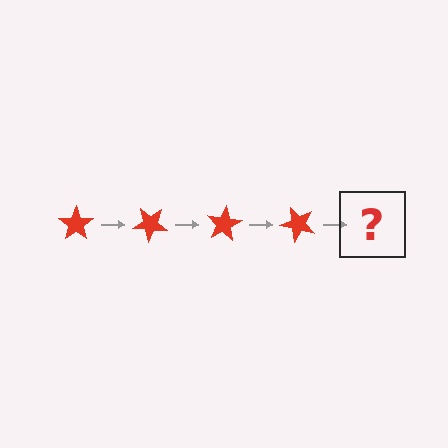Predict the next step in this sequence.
The next step is a red star rotated 160 degrees.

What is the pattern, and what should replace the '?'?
The pattern is that the star rotates 40 degrees each step. The '?' should be a red star rotated 160 degrees.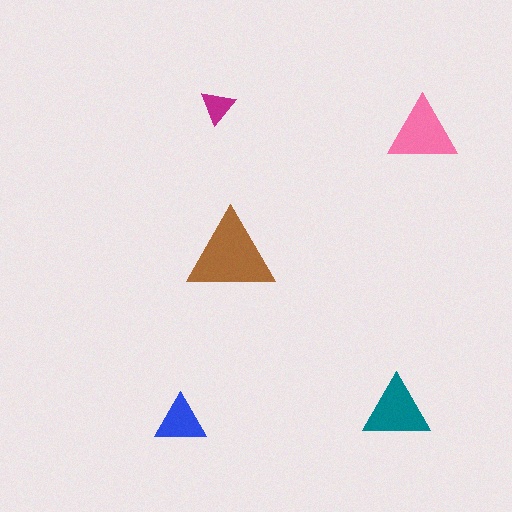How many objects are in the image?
There are 5 objects in the image.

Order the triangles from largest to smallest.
the brown one, the pink one, the teal one, the blue one, the magenta one.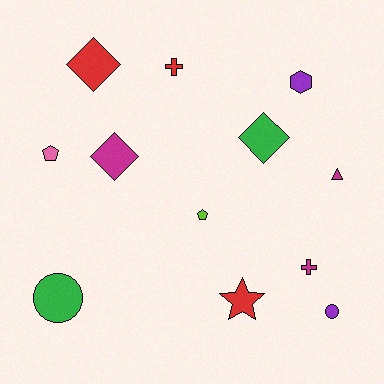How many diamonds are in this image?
There are 3 diamonds.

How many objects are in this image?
There are 12 objects.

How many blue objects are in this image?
There are no blue objects.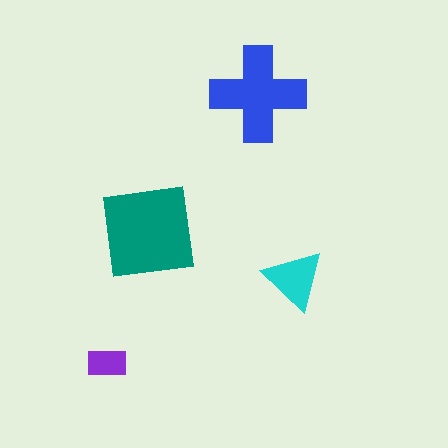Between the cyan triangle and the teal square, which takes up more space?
The teal square.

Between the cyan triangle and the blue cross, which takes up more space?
The blue cross.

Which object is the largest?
The teal square.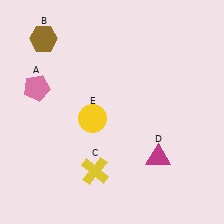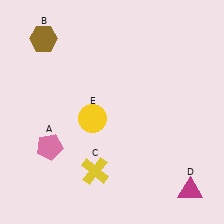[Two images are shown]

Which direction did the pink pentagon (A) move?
The pink pentagon (A) moved down.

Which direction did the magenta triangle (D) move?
The magenta triangle (D) moved down.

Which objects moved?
The objects that moved are: the pink pentagon (A), the magenta triangle (D).